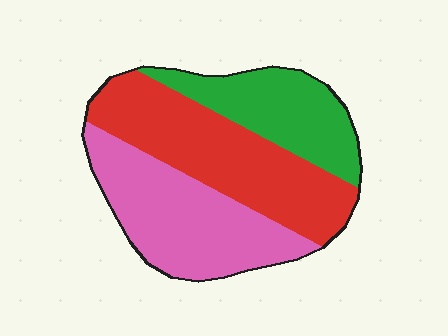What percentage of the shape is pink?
Pink takes up about three eighths (3/8) of the shape.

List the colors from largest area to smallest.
From largest to smallest: red, pink, green.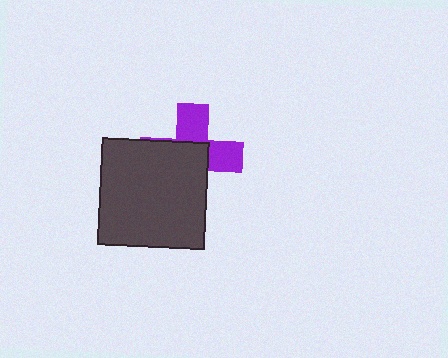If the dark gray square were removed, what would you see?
You would see the complete purple cross.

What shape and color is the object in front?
The object in front is a dark gray square.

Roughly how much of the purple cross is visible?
A small part of it is visible (roughly 43%).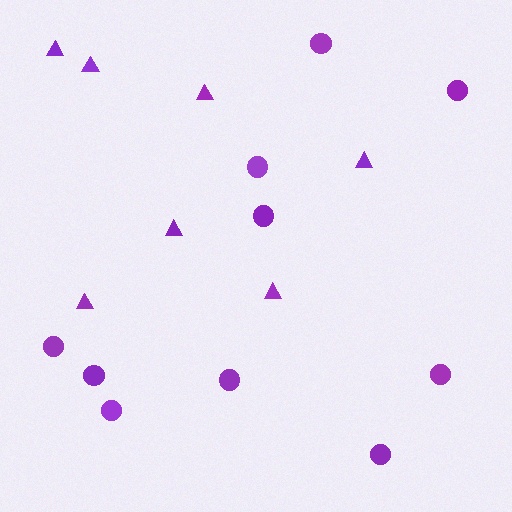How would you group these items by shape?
There are 2 groups: one group of triangles (7) and one group of circles (10).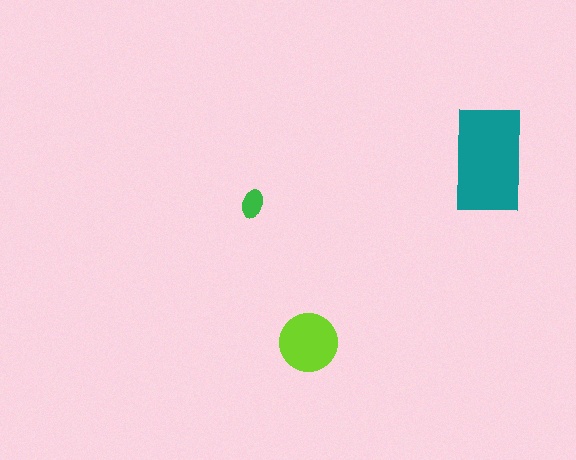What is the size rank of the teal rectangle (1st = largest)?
1st.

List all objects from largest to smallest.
The teal rectangle, the lime circle, the green ellipse.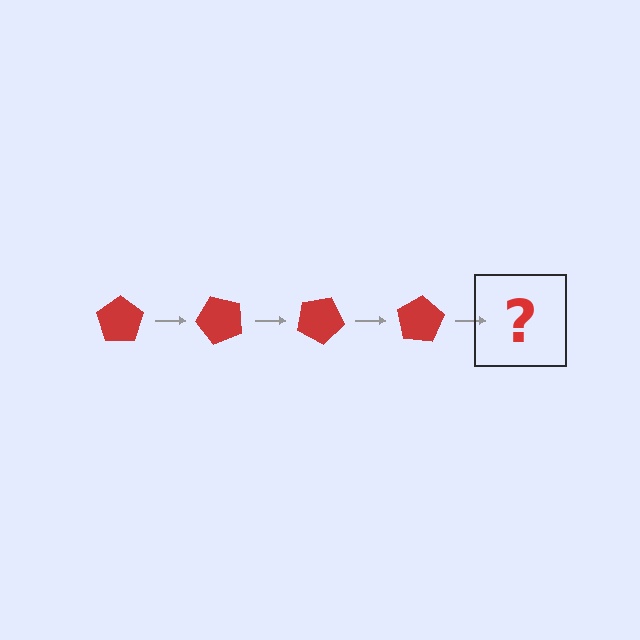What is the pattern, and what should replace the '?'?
The pattern is that the pentagon rotates 50 degrees each step. The '?' should be a red pentagon rotated 200 degrees.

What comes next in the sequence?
The next element should be a red pentagon rotated 200 degrees.